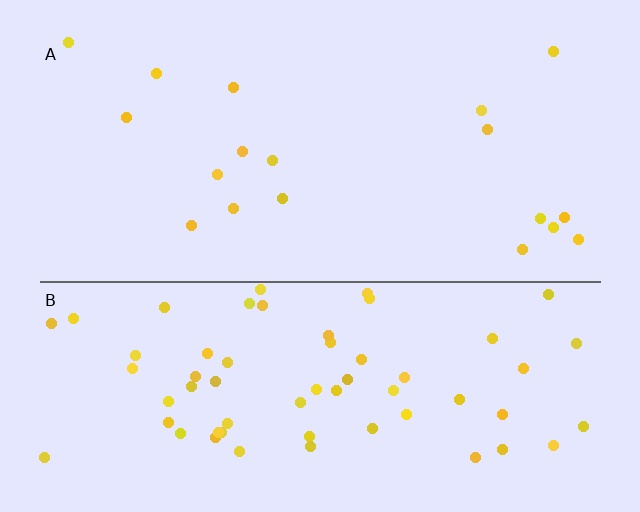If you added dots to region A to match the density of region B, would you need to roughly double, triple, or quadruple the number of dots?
Approximately triple.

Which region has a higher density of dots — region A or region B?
B (the bottom).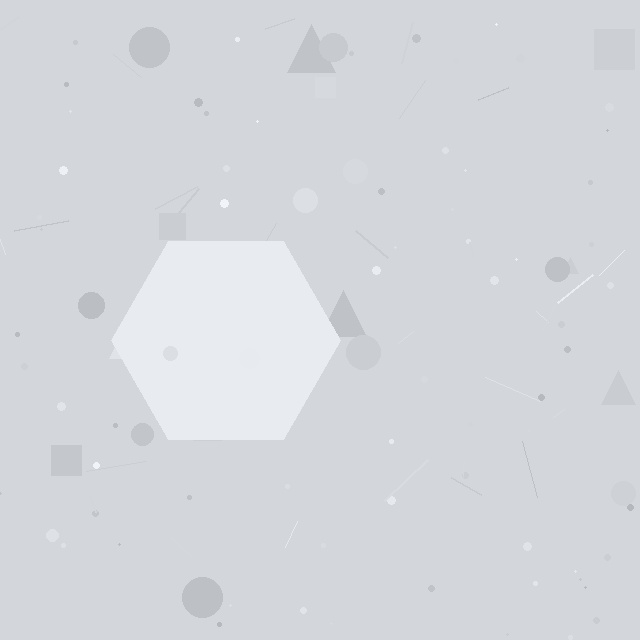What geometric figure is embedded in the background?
A hexagon is embedded in the background.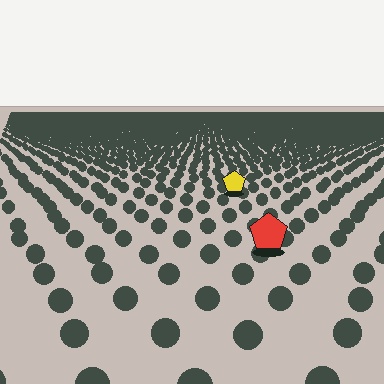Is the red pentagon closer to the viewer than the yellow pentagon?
Yes. The red pentagon is closer — you can tell from the texture gradient: the ground texture is coarser near it.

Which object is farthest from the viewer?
The yellow pentagon is farthest from the viewer. It appears smaller and the ground texture around it is denser.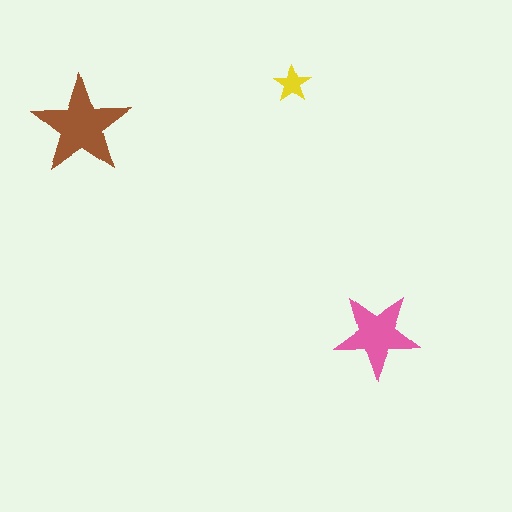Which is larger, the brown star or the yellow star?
The brown one.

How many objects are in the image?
There are 3 objects in the image.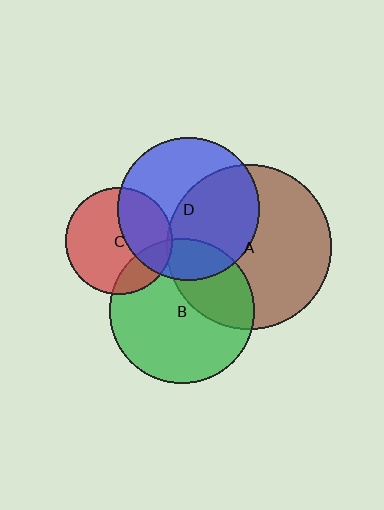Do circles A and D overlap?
Yes.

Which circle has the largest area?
Circle A (brown).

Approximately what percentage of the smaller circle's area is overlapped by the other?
Approximately 50%.